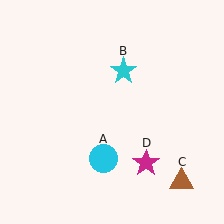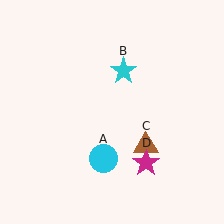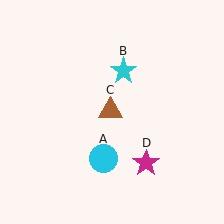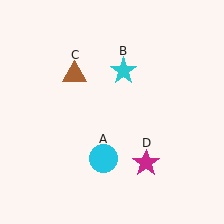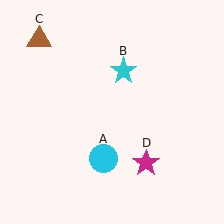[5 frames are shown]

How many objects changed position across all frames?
1 object changed position: brown triangle (object C).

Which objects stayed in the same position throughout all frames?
Cyan circle (object A) and cyan star (object B) and magenta star (object D) remained stationary.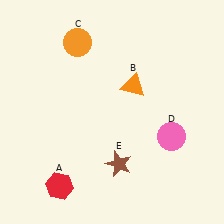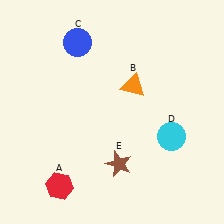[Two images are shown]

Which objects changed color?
C changed from orange to blue. D changed from pink to cyan.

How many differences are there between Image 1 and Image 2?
There are 2 differences between the two images.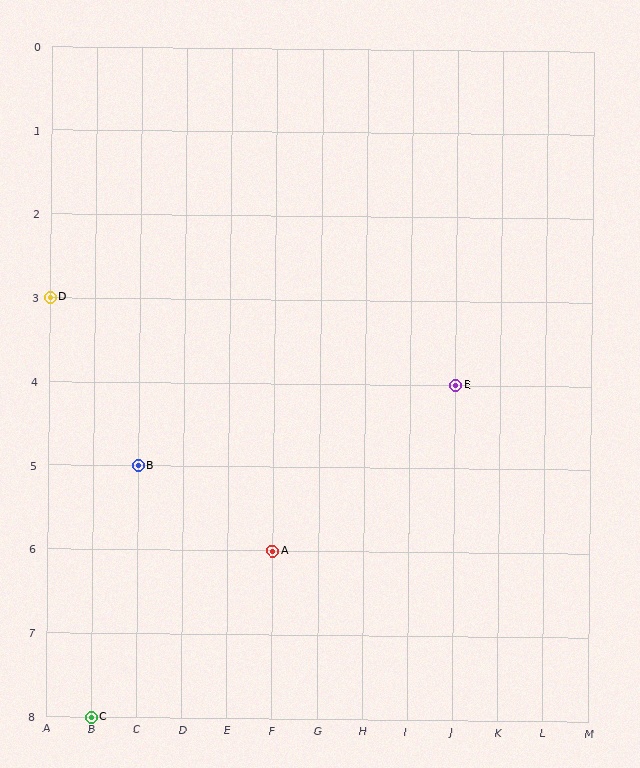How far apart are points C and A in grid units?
Points C and A are 4 columns and 2 rows apart (about 4.5 grid units diagonally).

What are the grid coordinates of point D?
Point D is at grid coordinates (A, 3).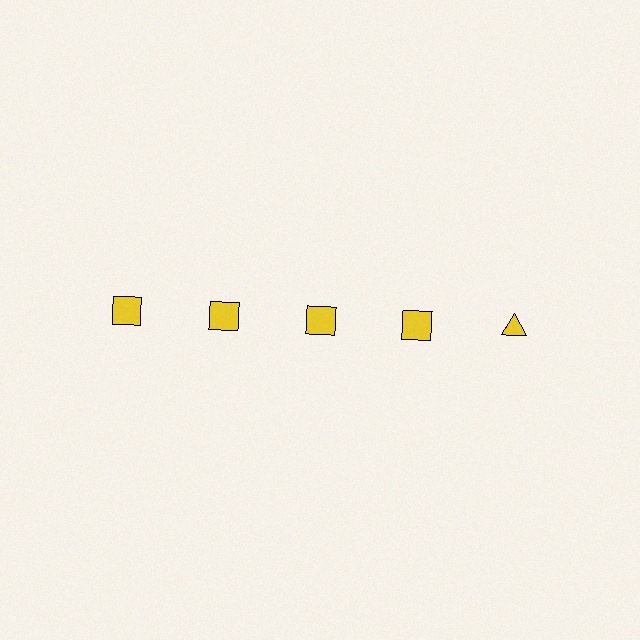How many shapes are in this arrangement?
There are 5 shapes arranged in a grid pattern.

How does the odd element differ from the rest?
It has a different shape: triangle instead of square.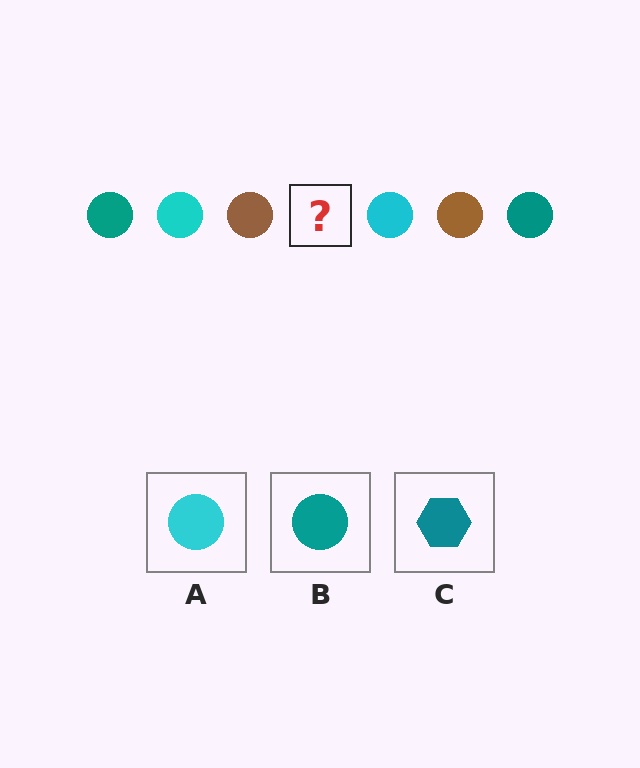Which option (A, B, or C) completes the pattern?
B.